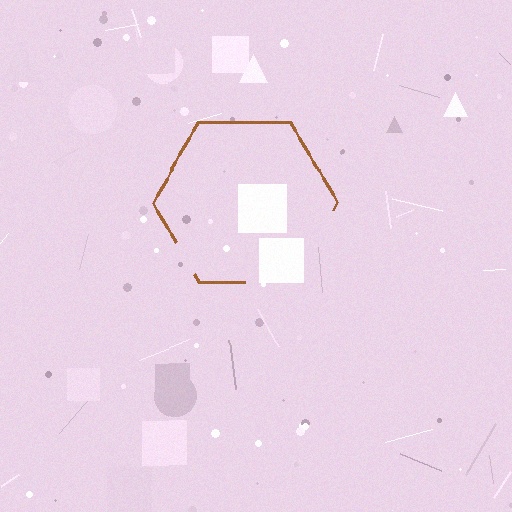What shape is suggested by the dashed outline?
The dashed outline suggests a hexagon.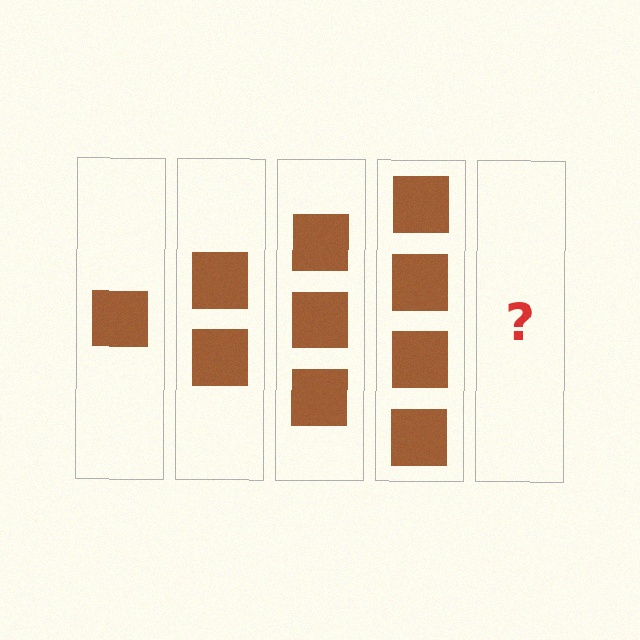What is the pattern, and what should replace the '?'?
The pattern is that each step adds one more square. The '?' should be 5 squares.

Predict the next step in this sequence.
The next step is 5 squares.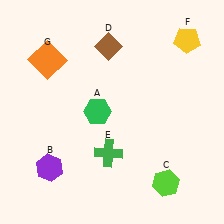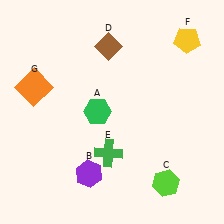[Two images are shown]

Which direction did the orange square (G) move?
The orange square (G) moved down.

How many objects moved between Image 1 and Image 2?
2 objects moved between the two images.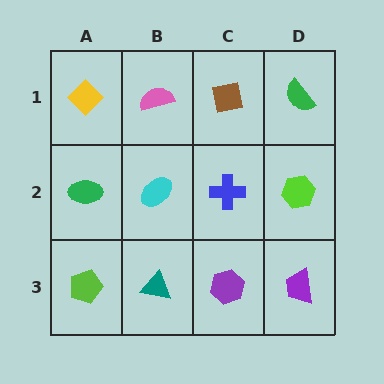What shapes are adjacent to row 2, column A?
A yellow diamond (row 1, column A), a lime pentagon (row 3, column A), a cyan ellipse (row 2, column B).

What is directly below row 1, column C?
A blue cross.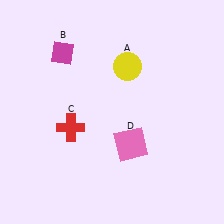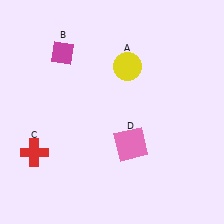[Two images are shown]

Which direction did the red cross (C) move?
The red cross (C) moved left.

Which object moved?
The red cross (C) moved left.